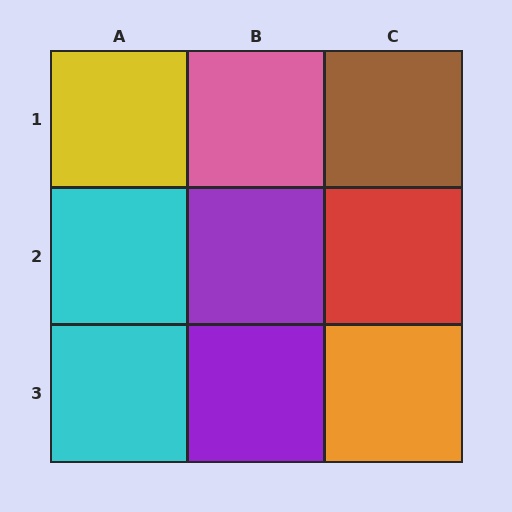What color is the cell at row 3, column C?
Orange.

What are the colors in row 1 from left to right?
Yellow, pink, brown.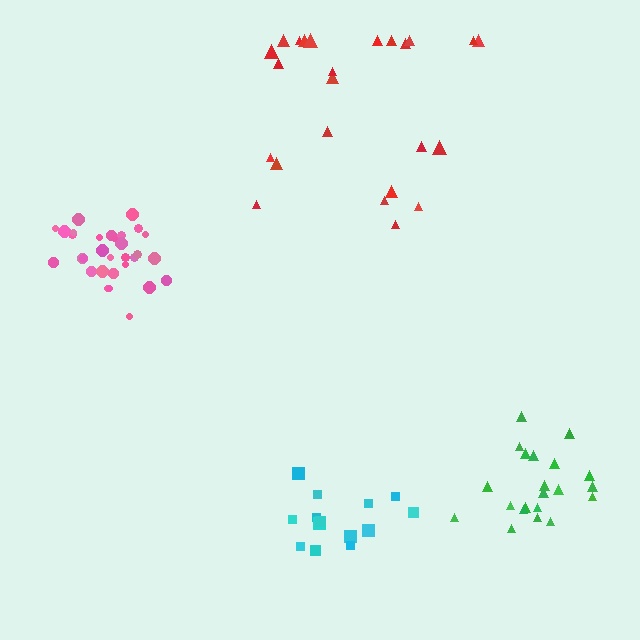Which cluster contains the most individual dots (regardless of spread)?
Pink (31).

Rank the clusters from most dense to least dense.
pink, green, cyan, red.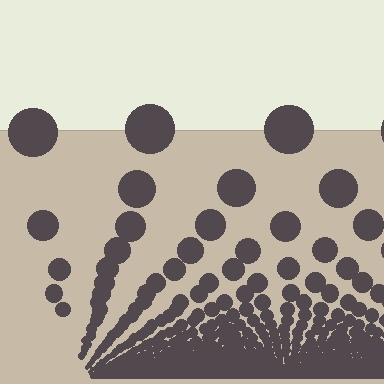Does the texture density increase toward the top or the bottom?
Density increases toward the bottom.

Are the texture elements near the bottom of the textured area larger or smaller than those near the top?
Smaller. The gradient is inverted — elements near the bottom are smaller and denser.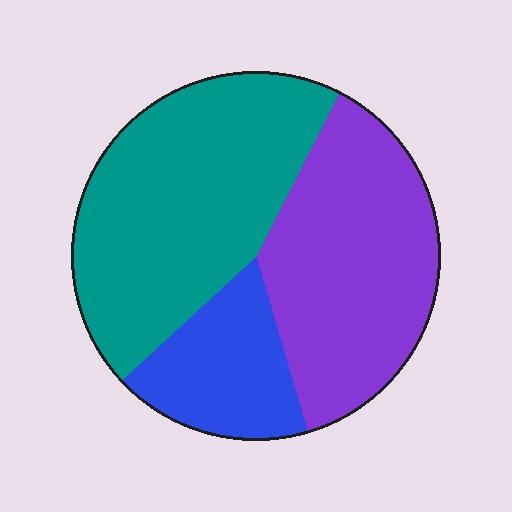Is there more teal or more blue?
Teal.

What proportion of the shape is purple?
Purple covers roughly 40% of the shape.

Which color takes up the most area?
Teal, at roughly 45%.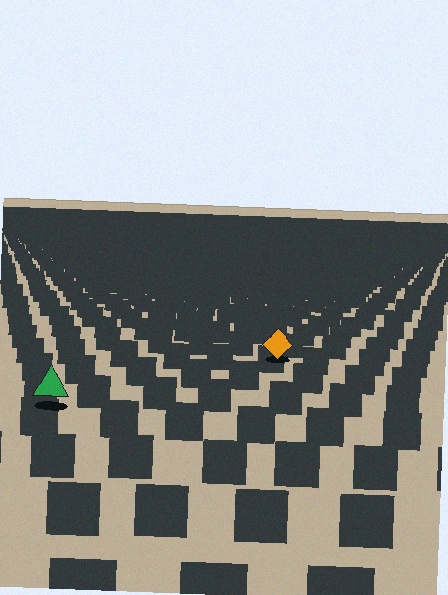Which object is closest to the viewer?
The green triangle is closest. The texture marks near it are larger and more spread out.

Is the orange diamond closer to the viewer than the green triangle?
No. The green triangle is closer — you can tell from the texture gradient: the ground texture is coarser near it.